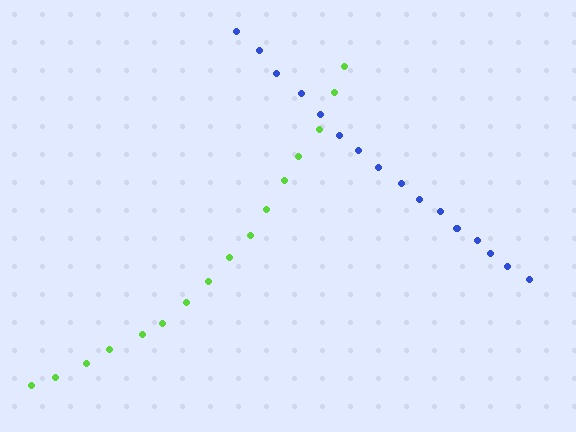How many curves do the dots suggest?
There are 2 distinct paths.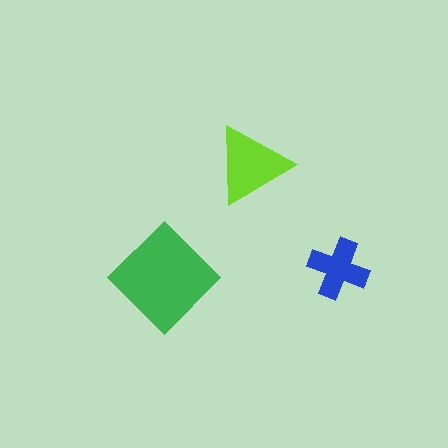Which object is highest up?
The lime triangle is topmost.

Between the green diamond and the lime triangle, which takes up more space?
The green diamond.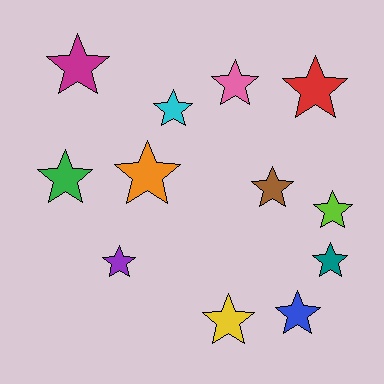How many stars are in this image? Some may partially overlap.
There are 12 stars.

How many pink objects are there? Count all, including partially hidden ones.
There is 1 pink object.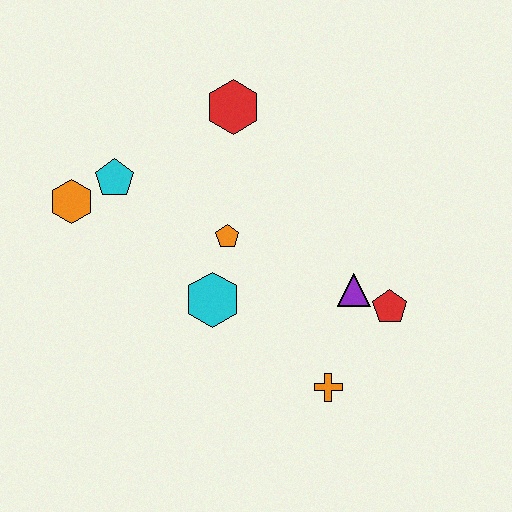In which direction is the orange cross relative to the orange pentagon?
The orange cross is below the orange pentagon.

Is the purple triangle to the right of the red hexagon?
Yes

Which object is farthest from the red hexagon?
The orange cross is farthest from the red hexagon.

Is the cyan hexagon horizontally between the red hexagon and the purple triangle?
No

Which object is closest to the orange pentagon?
The cyan hexagon is closest to the orange pentagon.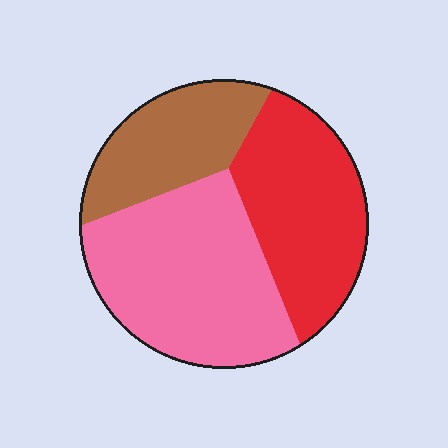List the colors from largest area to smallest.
From largest to smallest: pink, red, brown.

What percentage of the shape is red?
Red takes up between a quarter and a half of the shape.